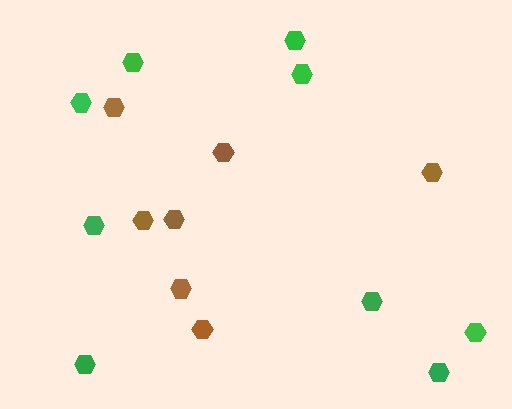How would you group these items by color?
There are 2 groups: one group of green hexagons (9) and one group of brown hexagons (7).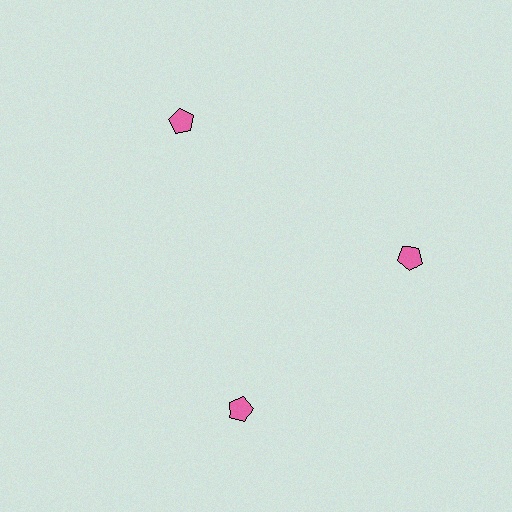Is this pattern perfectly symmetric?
No. The 3 pink pentagons are arranged in a ring, but one element near the 7 o'clock position is rotated out of alignment along the ring, breaking the 3-fold rotational symmetry.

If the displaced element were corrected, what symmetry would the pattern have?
It would have 3-fold rotational symmetry — the pattern would map onto itself every 120 degrees.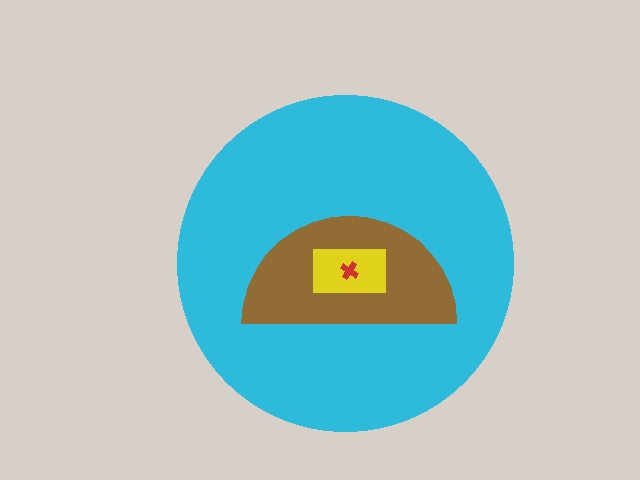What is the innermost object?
The red cross.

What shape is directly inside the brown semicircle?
The yellow rectangle.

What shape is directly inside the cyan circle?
The brown semicircle.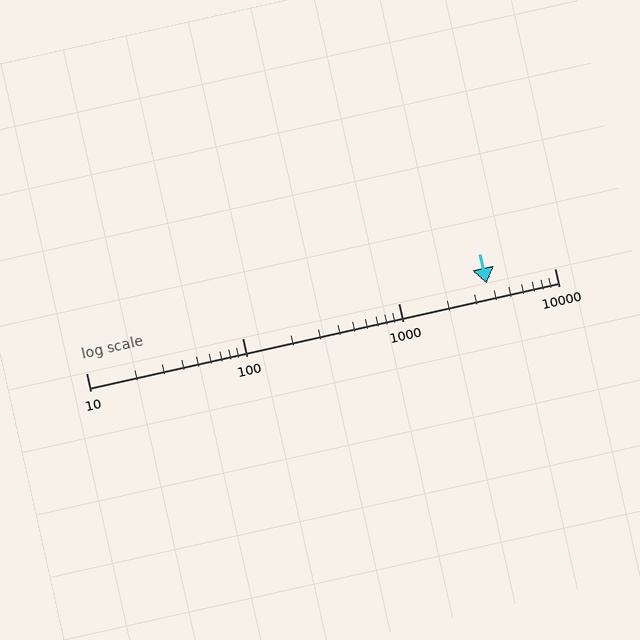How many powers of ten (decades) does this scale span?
The scale spans 3 decades, from 10 to 10000.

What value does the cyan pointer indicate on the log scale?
The pointer indicates approximately 3700.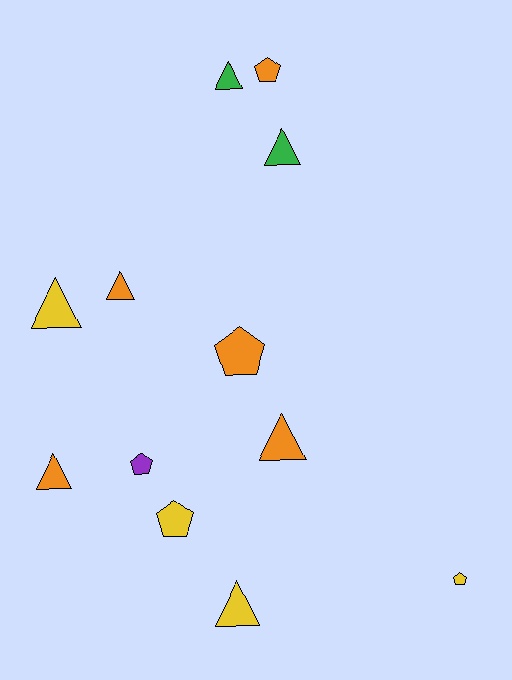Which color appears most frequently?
Orange, with 5 objects.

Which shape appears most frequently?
Triangle, with 7 objects.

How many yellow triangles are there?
There are 2 yellow triangles.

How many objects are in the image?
There are 12 objects.